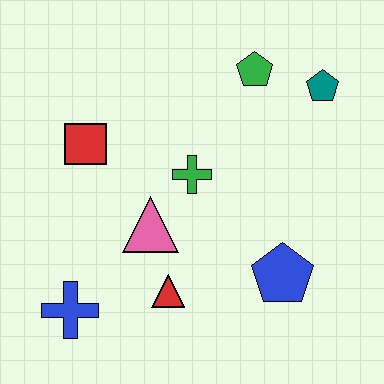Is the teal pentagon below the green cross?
No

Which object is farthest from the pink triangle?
The teal pentagon is farthest from the pink triangle.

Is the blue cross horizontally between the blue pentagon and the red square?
No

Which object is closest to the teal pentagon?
The green pentagon is closest to the teal pentagon.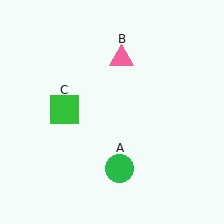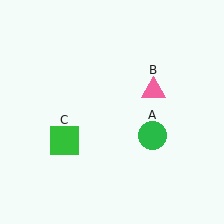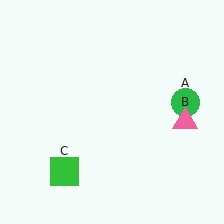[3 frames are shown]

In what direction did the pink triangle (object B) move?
The pink triangle (object B) moved down and to the right.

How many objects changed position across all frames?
3 objects changed position: green circle (object A), pink triangle (object B), green square (object C).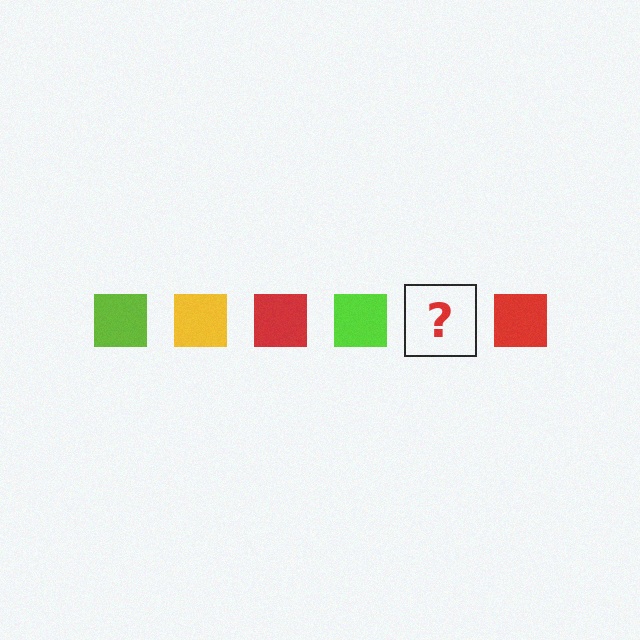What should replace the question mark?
The question mark should be replaced with a yellow square.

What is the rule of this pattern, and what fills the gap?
The rule is that the pattern cycles through lime, yellow, red squares. The gap should be filled with a yellow square.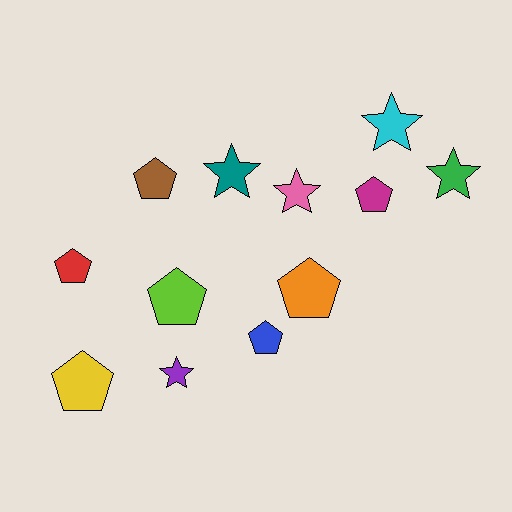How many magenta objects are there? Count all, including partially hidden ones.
There is 1 magenta object.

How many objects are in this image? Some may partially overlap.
There are 12 objects.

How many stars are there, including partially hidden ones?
There are 5 stars.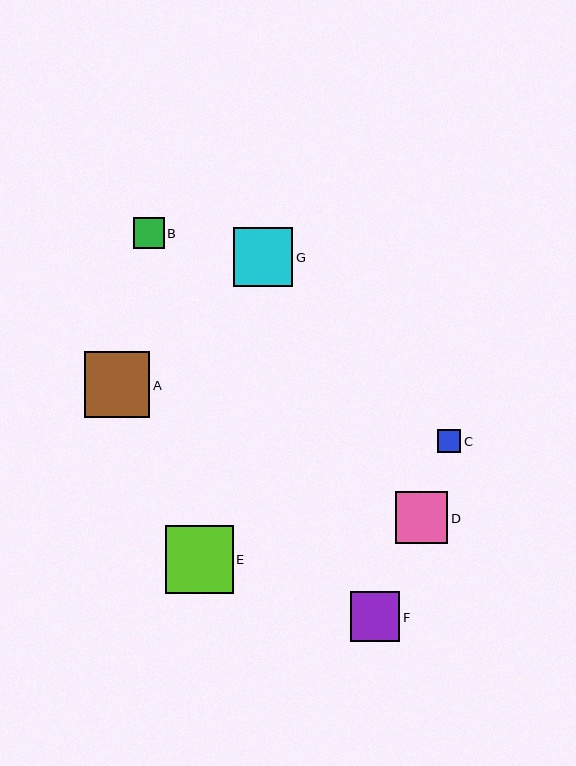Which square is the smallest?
Square C is the smallest with a size of approximately 23 pixels.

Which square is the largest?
Square E is the largest with a size of approximately 68 pixels.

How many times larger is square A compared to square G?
Square A is approximately 1.1 times the size of square G.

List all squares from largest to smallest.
From largest to smallest: E, A, G, D, F, B, C.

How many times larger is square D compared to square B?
Square D is approximately 1.7 times the size of square B.